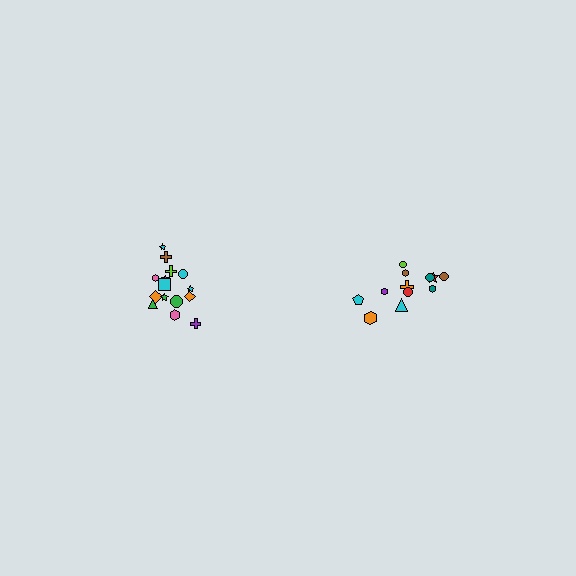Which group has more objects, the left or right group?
The left group.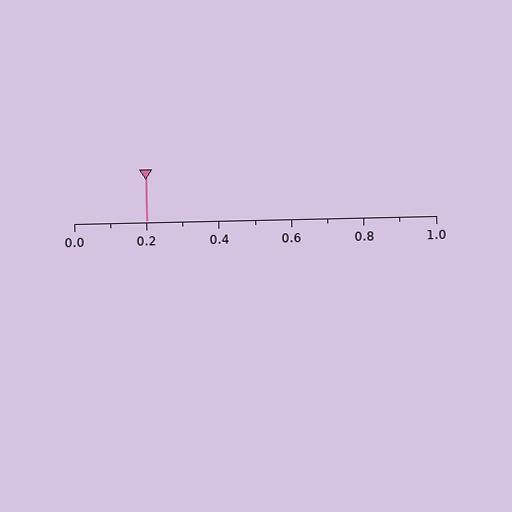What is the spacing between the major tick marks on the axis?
The major ticks are spaced 0.2 apart.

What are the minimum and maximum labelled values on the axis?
The axis runs from 0.0 to 1.0.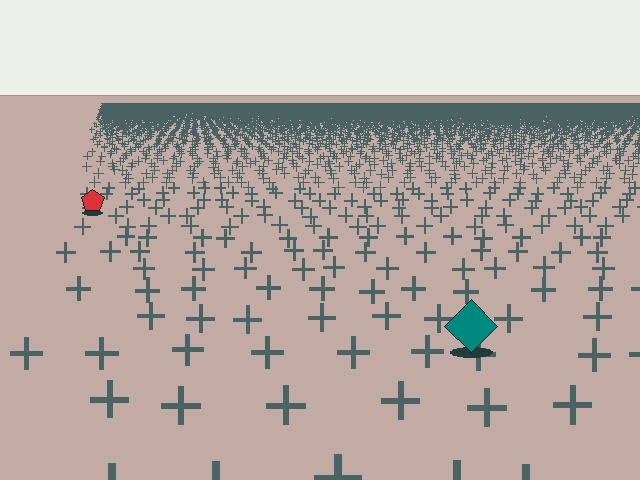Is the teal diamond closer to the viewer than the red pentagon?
Yes. The teal diamond is closer — you can tell from the texture gradient: the ground texture is coarser near it.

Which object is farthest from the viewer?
The red pentagon is farthest from the viewer. It appears smaller and the ground texture around it is denser.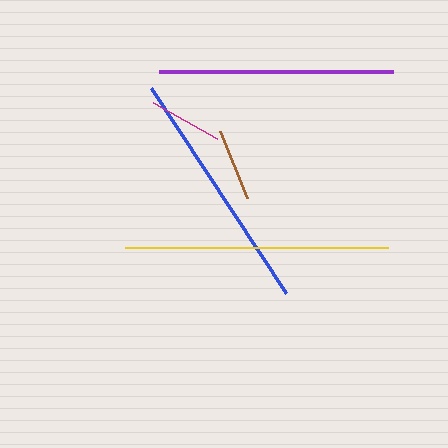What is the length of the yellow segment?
The yellow segment is approximately 264 pixels long.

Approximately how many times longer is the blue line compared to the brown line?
The blue line is approximately 3.4 times the length of the brown line.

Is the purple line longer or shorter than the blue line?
The blue line is longer than the purple line.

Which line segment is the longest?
The yellow line is the longest at approximately 264 pixels.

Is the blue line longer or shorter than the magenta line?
The blue line is longer than the magenta line.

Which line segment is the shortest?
The brown line is the shortest at approximately 73 pixels.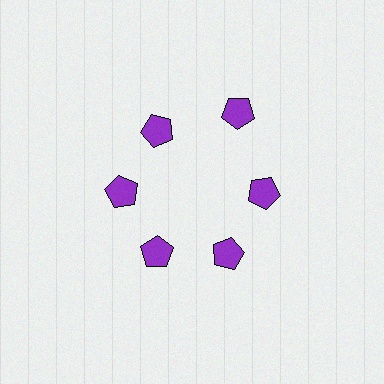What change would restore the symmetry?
The symmetry would be restored by moving it inward, back onto the ring so that all 6 pentagons sit at equal angles and equal distance from the center.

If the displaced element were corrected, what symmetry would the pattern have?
It would have 6-fold rotational symmetry — the pattern would map onto itself every 60 degrees.